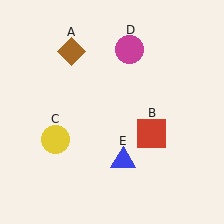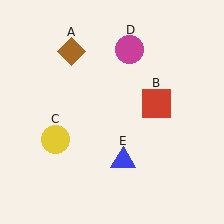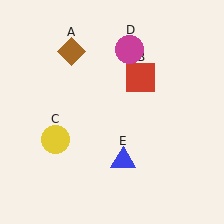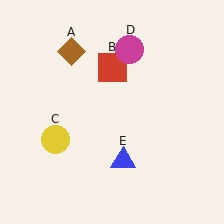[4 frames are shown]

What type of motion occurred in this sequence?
The red square (object B) rotated counterclockwise around the center of the scene.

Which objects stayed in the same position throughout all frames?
Brown diamond (object A) and yellow circle (object C) and magenta circle (object D) and blue triangle (object E) remained stationary.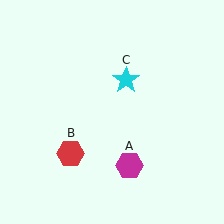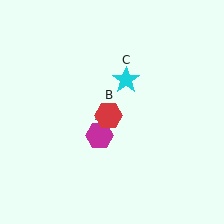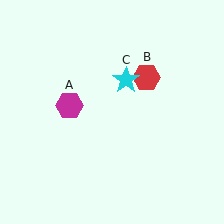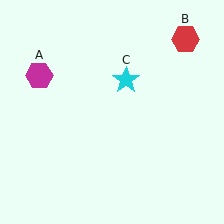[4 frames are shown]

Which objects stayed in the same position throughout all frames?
Cyan star (object C) remained stationary.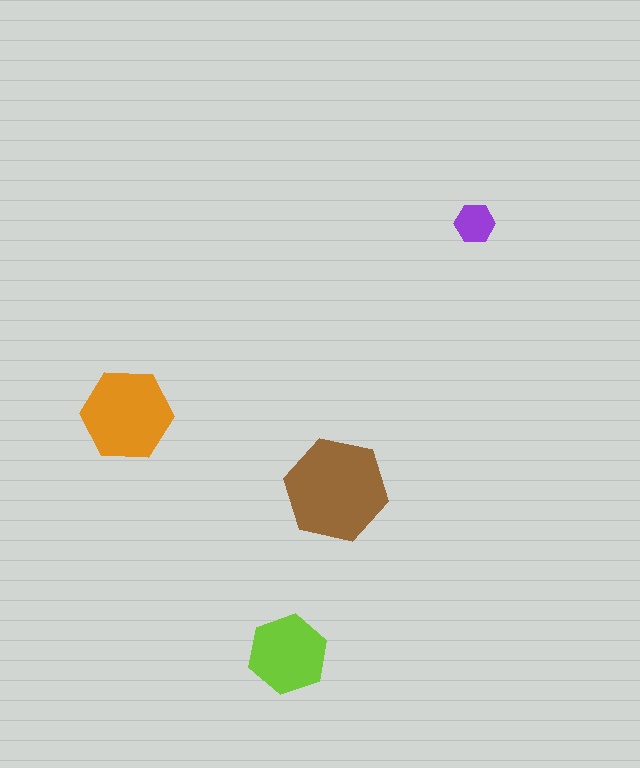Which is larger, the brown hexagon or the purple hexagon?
The brown one.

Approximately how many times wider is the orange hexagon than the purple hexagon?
About 2.5 times wider.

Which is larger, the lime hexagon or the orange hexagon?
The orange one.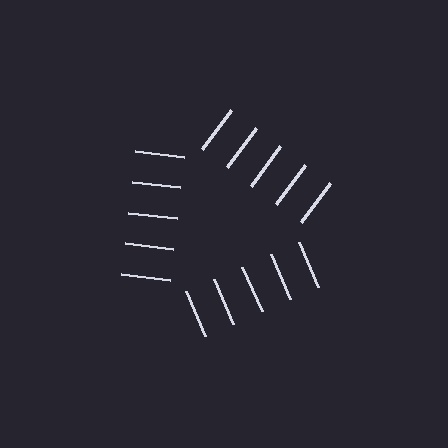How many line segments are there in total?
15 — 5 along each of the 3 edges.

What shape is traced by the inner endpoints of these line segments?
An illusory triangle — the line segments terminate on its edges but no continuous stroke is drawn.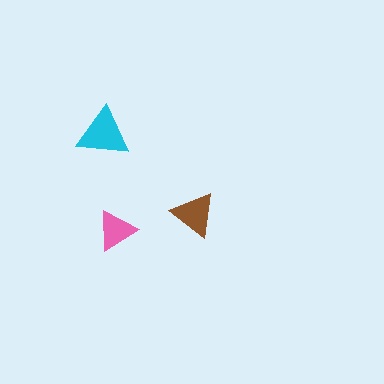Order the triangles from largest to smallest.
the cyan one, the brown one, the pink one.